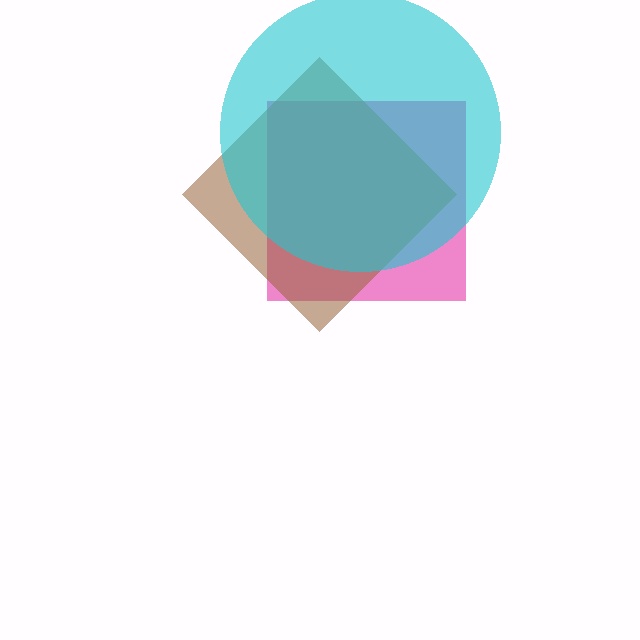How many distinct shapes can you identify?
There are 3 distinct shapes: a pink square, a brown diamond, a cyan circle.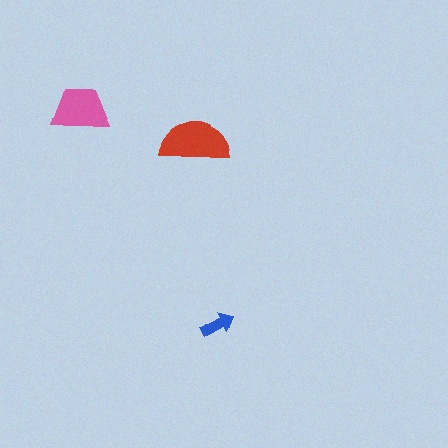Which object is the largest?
The red semicircle.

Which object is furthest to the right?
The blue arrow is rightmost.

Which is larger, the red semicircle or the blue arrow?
The red semicircle.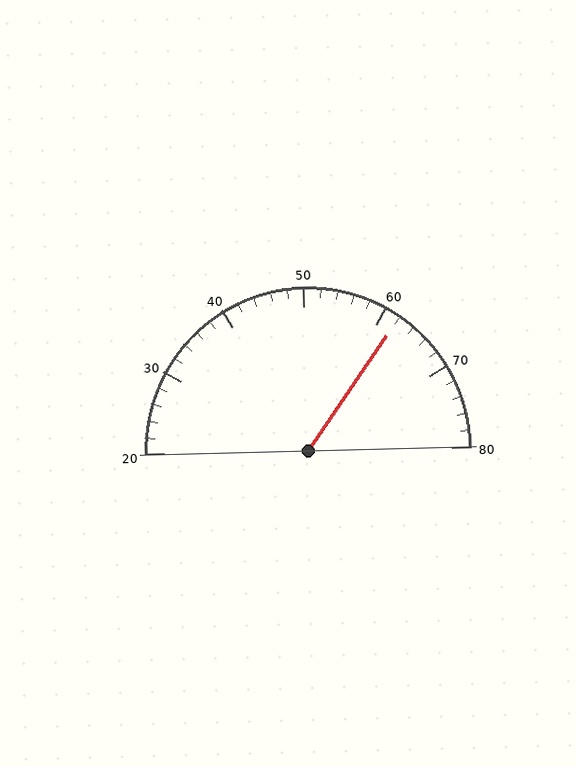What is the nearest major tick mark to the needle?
The nearest major tick mark is 60.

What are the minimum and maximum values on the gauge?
The gauge ranges from 20 to 80.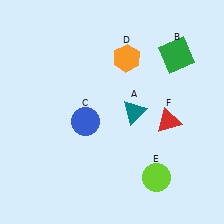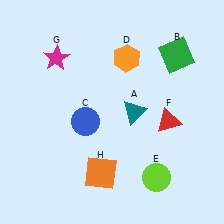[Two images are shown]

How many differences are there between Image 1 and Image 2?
There are 2 differences between the two images.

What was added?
A magenta star (G), an orange square (H) were added in Image 2.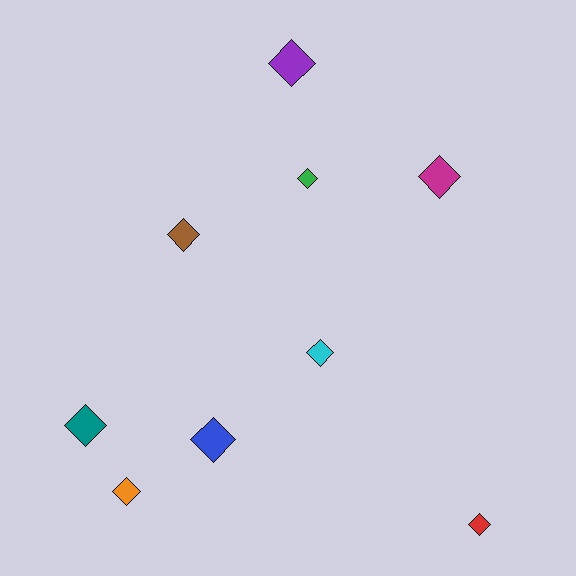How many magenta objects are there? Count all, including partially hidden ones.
There is 1 magenta object.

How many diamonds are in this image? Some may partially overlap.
There are 9 diamonds.